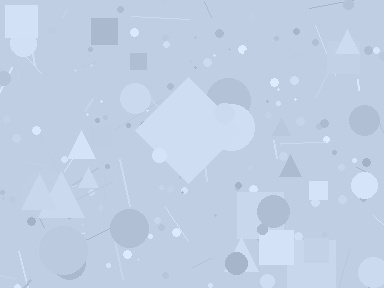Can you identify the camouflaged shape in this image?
The camouflaged shape is a diamond.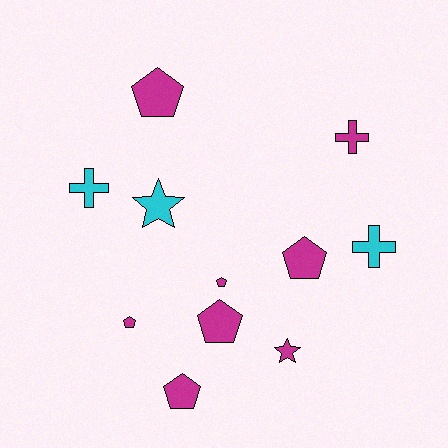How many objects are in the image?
There are 11 objects.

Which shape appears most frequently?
Pentagon, with 6 objects.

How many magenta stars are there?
There is 1 magenta star.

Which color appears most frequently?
Magenta, with 8 objects.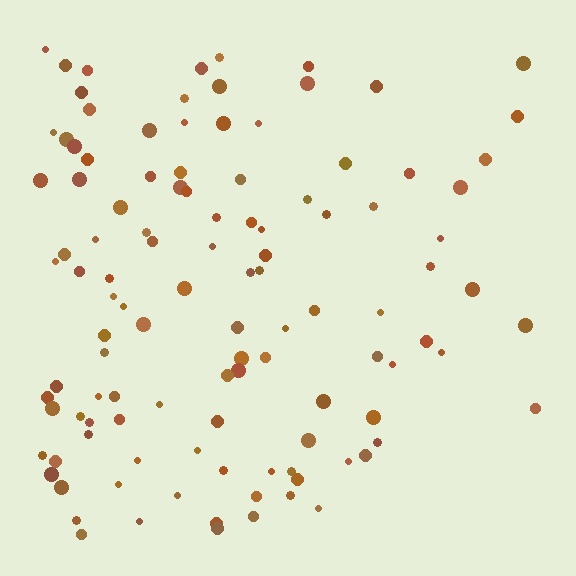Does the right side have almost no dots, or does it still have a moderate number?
Still a moderate number, just noticeably fewer than the left.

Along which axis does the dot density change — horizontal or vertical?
Horizontal.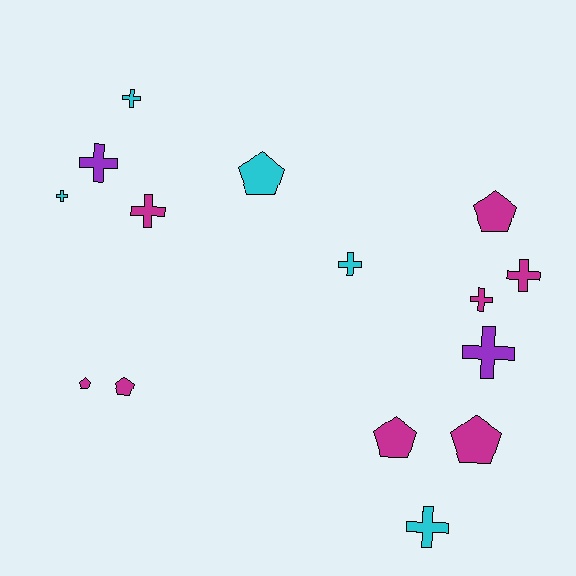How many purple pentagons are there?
There are no purple pentagons.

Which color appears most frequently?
Magenta, with 8 objects.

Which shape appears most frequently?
Cross, with 9 objects.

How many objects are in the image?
There are 15 objects.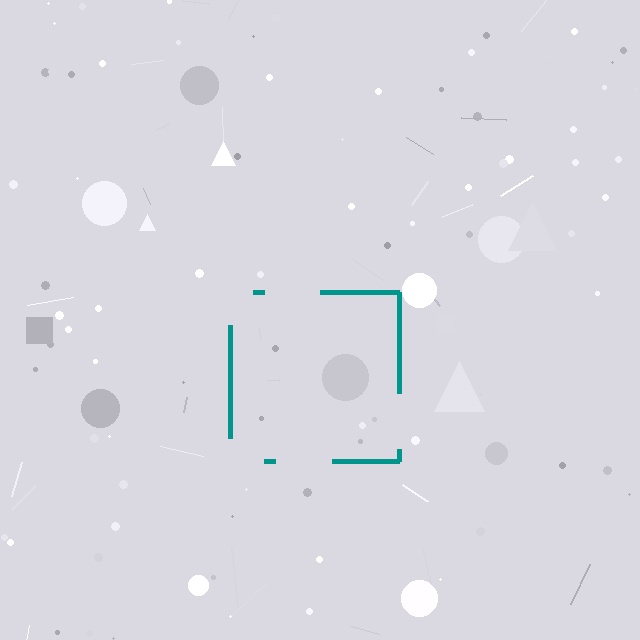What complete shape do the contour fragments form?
The contour fragments form a square.